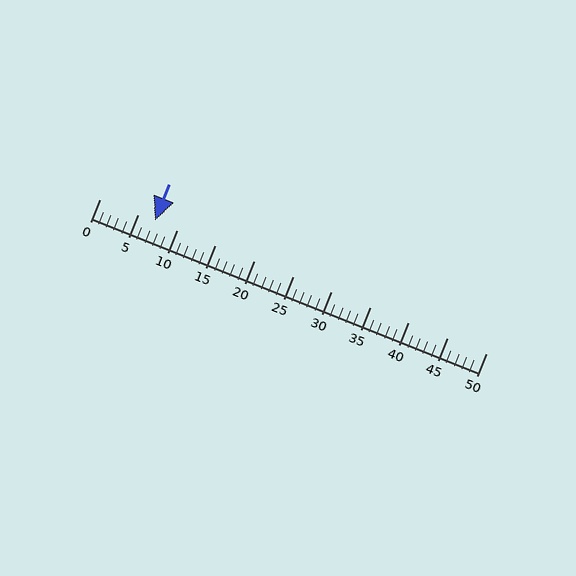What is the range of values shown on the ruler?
The ruler shows values from 0 to 50.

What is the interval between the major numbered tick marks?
The major tick marks are spaced 5 units apart.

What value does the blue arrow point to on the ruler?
The blue arrow points to approximately 7.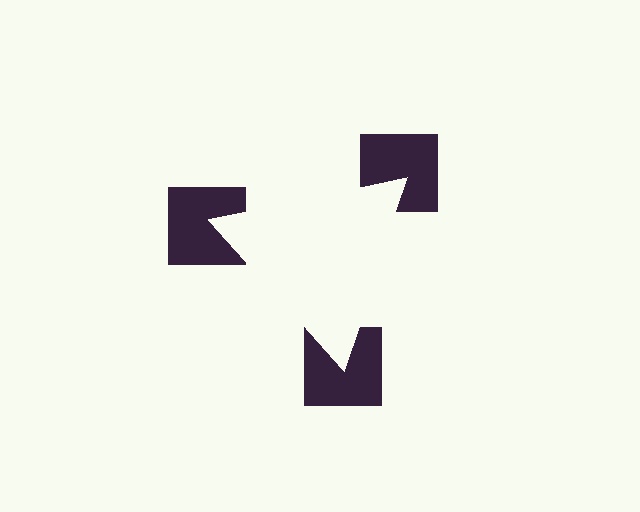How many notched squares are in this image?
There are 3 — one at each vertex of the illusory triangle.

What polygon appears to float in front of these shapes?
An illusory triangle — its edges are inferred from the aligned wedge cuts in the notched squares, not physically drawn.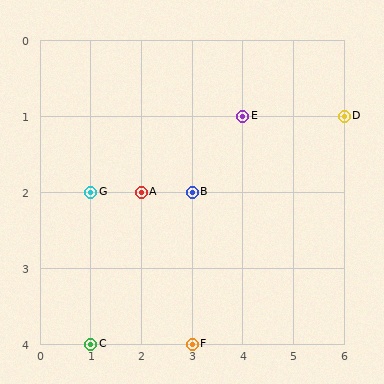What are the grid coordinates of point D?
Point D is at grid coordinates (6, 1).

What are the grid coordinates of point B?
Point B is at grid coordinates (3, 2).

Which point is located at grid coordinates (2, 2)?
Point A is at (2, 2).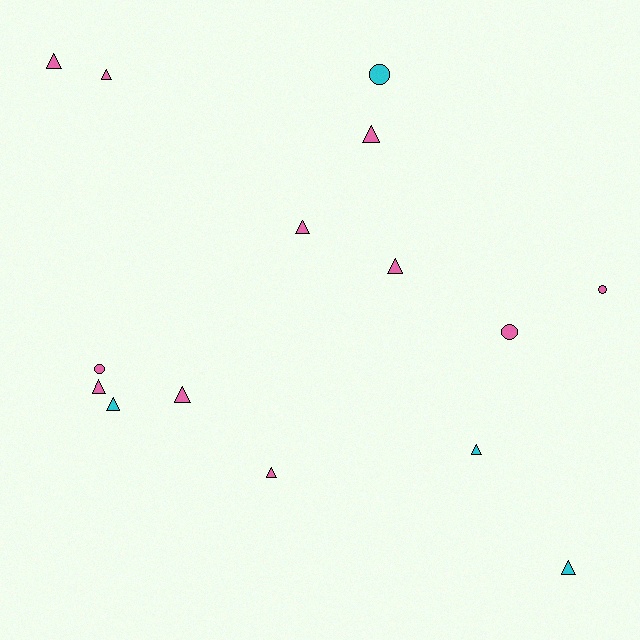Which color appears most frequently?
Pink, with 11 objects.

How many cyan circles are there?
There is 1 cyan circle.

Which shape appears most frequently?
Triangle, with 11 objects.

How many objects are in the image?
There are 15 objects.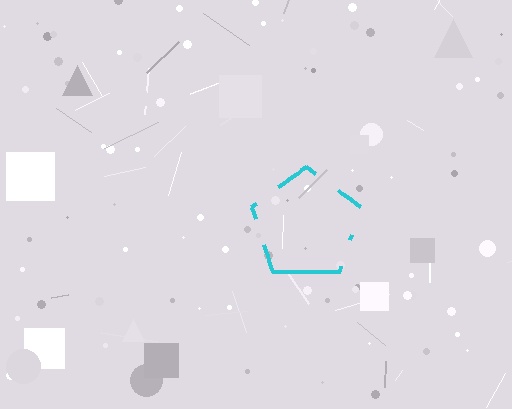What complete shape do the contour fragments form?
The contour fragments form a pentagon.